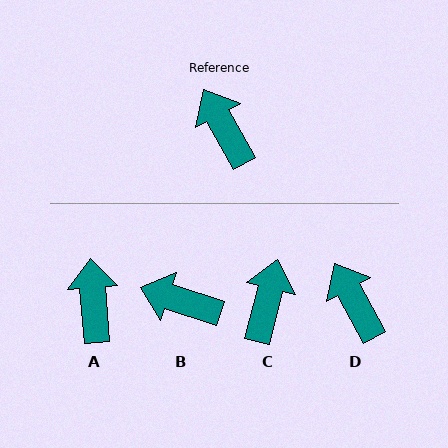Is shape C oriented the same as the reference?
No, it is off by about 43 degrees.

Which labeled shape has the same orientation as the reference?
D.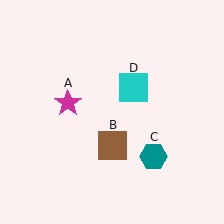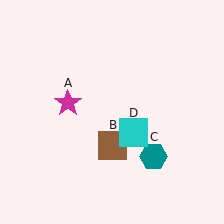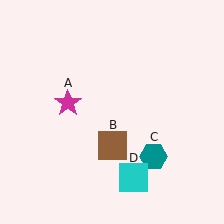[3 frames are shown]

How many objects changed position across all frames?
1 object changed position: cyan square (object D).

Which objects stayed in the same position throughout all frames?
Magenta star (object A) and brown square (object B) and teal hexagon (object C) remained stationary.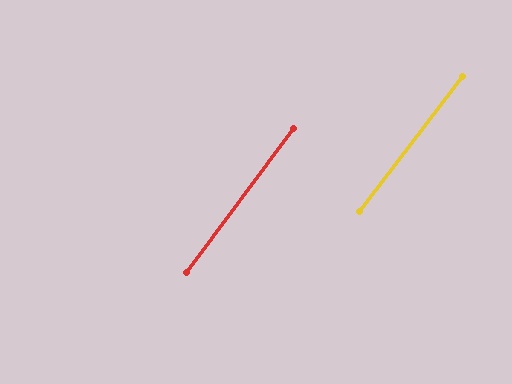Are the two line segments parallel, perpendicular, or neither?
Parallel — their directions differ by only 1.1°.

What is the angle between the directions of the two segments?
Approximately 1 degree.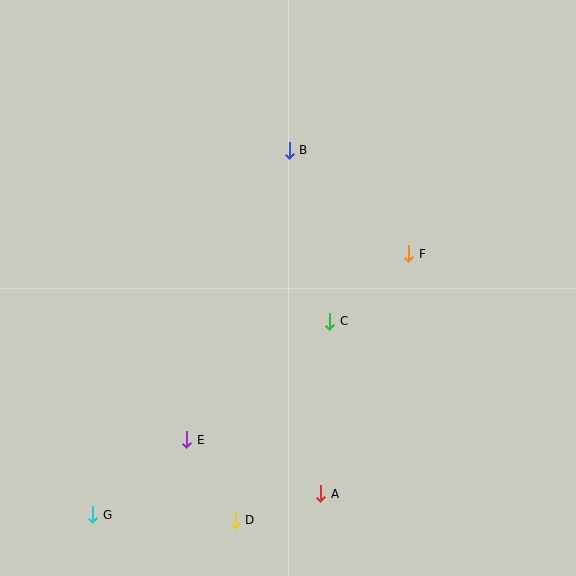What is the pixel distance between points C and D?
The distance between C and D is 220 pixels.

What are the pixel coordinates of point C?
Point C is at (330, 321).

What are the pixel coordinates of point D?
Point D is at (235, 520).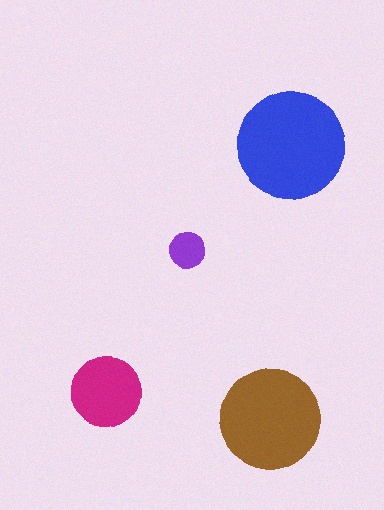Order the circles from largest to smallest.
the blue one, the brown one, the magenta one, the purple one.